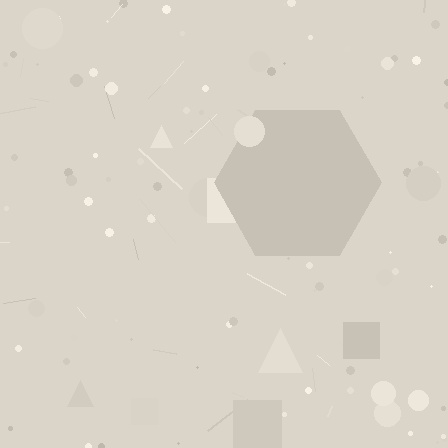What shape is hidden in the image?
A hexagon is hidden in the image.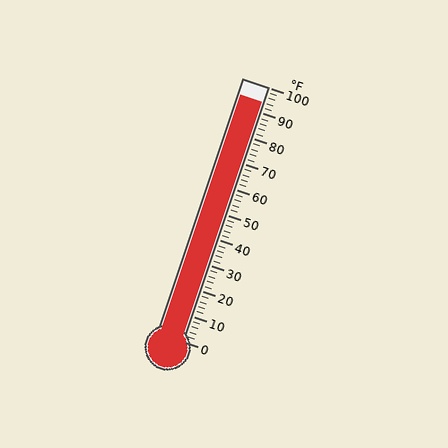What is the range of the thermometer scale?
The thermometer scale ranges from 0°F to 100°F.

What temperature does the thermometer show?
The thermometer shows approximately 94°F.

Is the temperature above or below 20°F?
The temperature is above 20°F.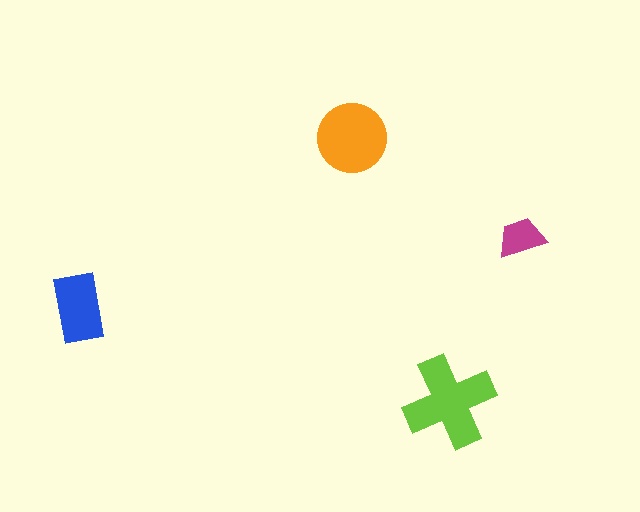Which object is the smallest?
The magenta trapezoid.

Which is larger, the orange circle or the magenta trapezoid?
The orange circle.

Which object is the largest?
The lime cross.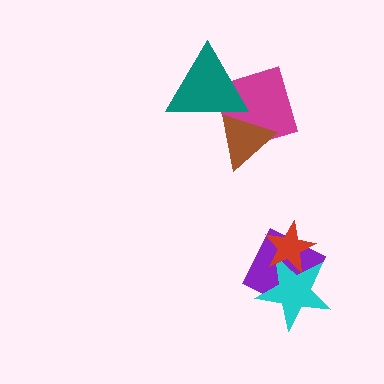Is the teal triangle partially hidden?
Yes, it is partially covered by another shape.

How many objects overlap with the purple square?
2 objects overlap with the purple square.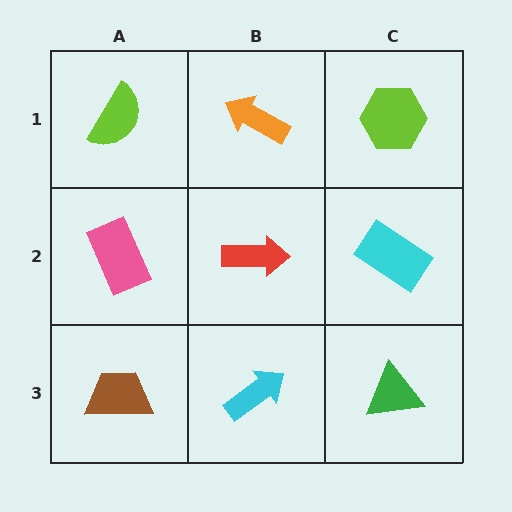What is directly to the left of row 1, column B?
A lime semicircle.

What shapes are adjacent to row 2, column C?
A lime hexagon (row 1, column C), a green triangle (row 3, column C), a red arrow (row 2, column B).